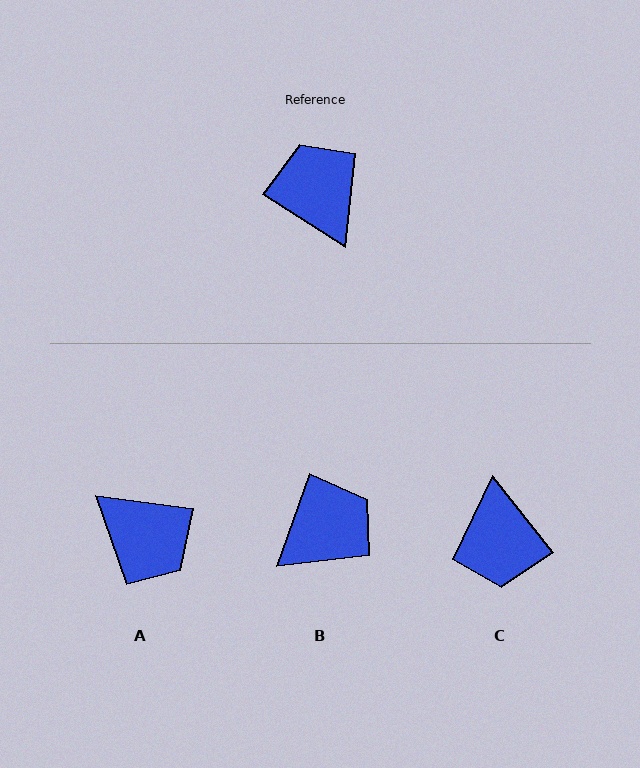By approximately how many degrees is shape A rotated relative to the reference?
Approximately 155 degrees clockwise.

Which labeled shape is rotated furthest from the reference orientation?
C, about 161 degrees away.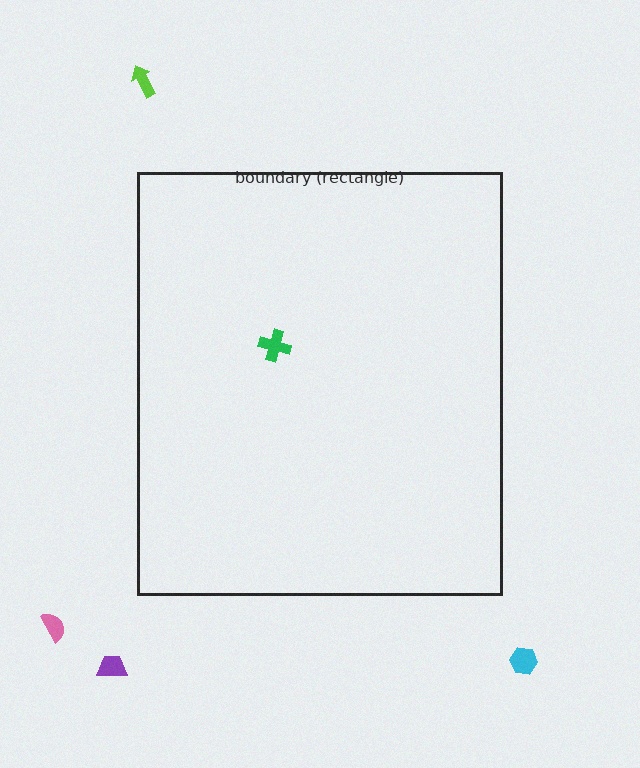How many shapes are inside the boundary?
1 inside, 4 outside.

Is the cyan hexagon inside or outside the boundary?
Outside.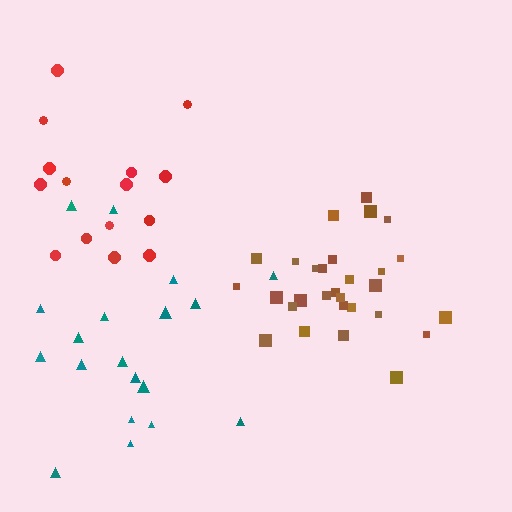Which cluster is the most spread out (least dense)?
Red.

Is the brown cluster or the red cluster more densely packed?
Brown.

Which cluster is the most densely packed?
Brown.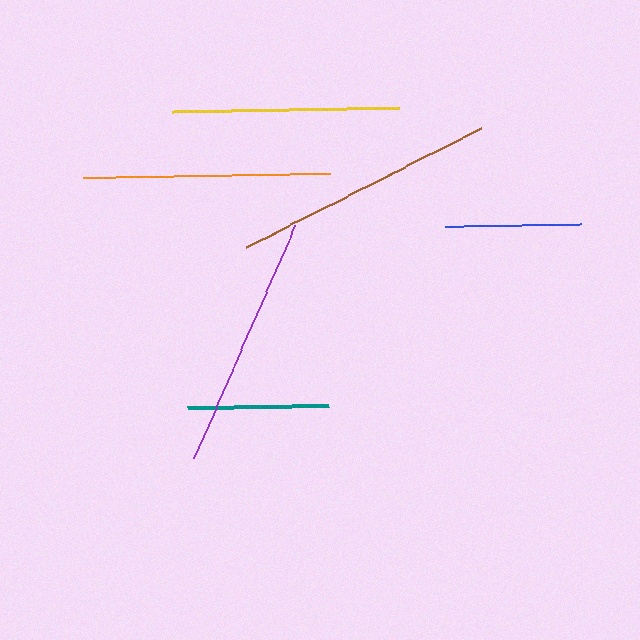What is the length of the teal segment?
The teal segment is approximately 141 pixels long.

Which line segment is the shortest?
The blue line is the shortest at approximately 137 pixels.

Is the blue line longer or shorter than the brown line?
The brown line is longer than the blue line.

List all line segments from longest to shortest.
From longest to shortest: brown, purple, orange, yellow, teal, blue.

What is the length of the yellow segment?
The yellow segment is approximately 228 pixels long.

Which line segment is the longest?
The brown line is the longest at approximately 263 pixels.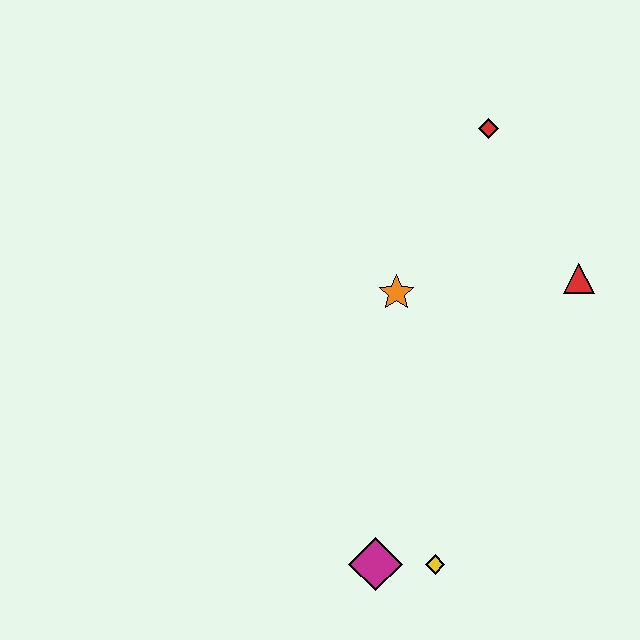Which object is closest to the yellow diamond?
The magenta diamond is closest to the yellow diamond.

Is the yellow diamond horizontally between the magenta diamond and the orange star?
No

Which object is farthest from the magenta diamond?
The red diamond is farthest from the magenta diamond.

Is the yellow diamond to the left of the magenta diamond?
No